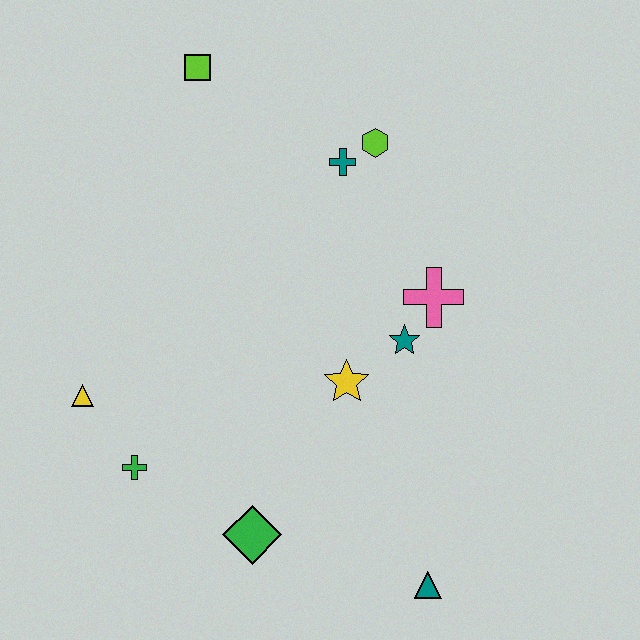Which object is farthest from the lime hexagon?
The teal triangle is farthest from the lime hexagon.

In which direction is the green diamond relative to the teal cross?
The green diamond is below the teal cross.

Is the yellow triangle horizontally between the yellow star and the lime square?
No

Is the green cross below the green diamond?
No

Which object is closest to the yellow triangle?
The green cross is closest to the yellow triangle.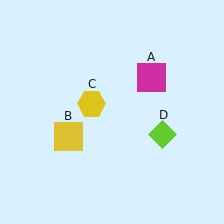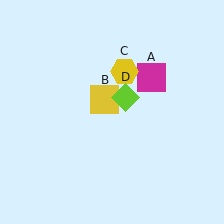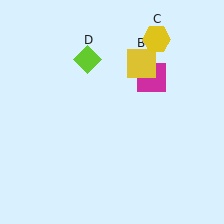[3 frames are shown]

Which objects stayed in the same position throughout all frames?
Magenta square (object A) remained stationary.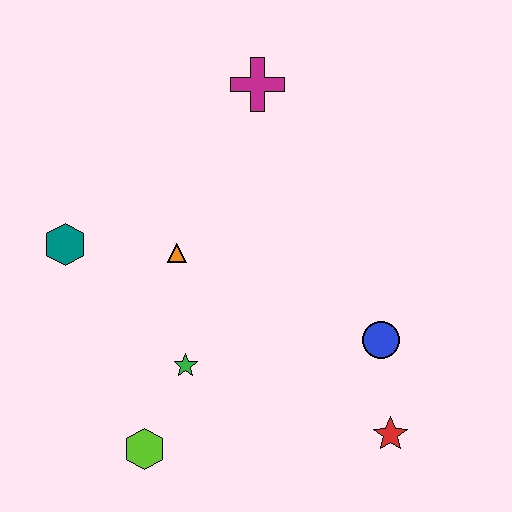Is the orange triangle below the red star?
No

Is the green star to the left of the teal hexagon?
No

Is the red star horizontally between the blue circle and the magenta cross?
No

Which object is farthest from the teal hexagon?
The red star is farthest from the teal hexagon.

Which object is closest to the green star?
The lime hexagon is closest to the green star.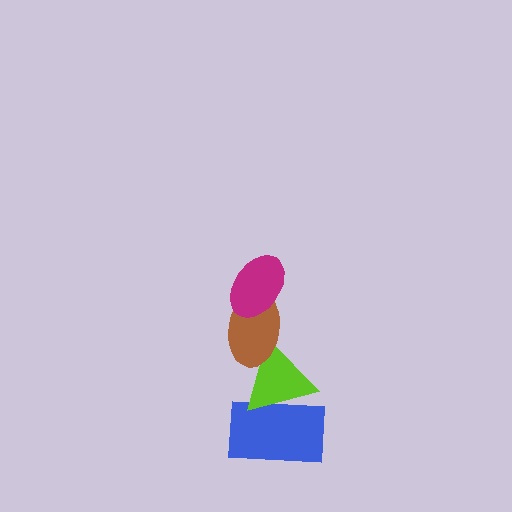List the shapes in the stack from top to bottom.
From top to bottom: the magenta ellipse, the brown ellipse, the lime triangle, the blue rectangle.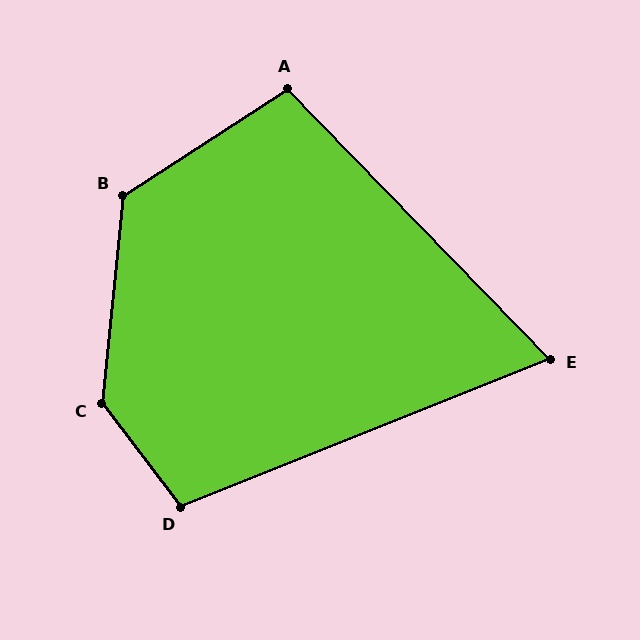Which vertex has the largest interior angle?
C, at approximately 137 degrees.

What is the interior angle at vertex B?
Approximately 129 degrees (obtuse).